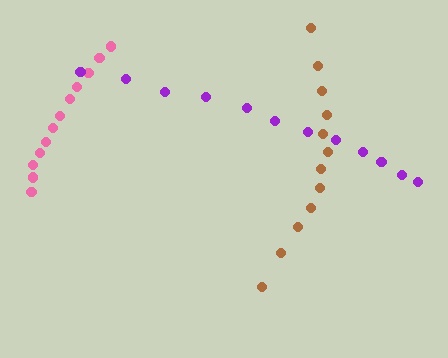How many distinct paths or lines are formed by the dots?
There are 3 distinct paths.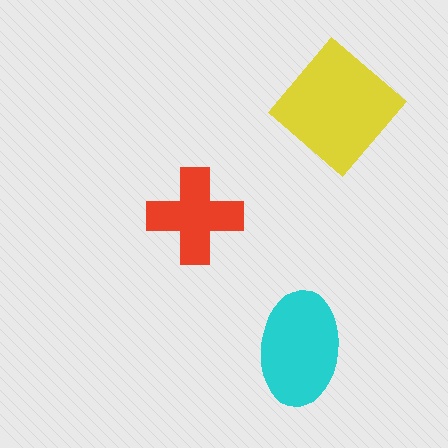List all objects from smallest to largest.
The red cross, the cyan ellipse, the yellow diamond.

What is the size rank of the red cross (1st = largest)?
3rd.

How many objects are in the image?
There are 3 objects in the image.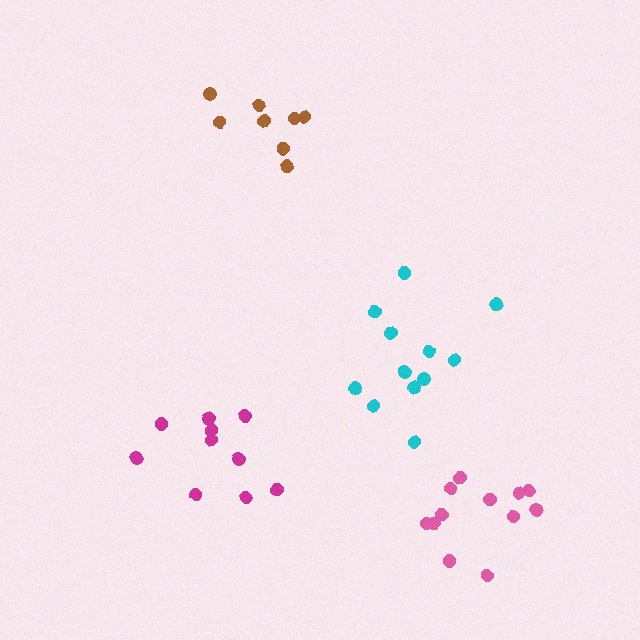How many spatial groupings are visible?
There are 4 spatial groupings.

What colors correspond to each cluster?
The clusters are colored: magenta, pink, brown, cyan.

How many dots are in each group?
Group 1: 10 dots, Group 2: 12 dots, Group 3: 8 dots, Group 4: 12 dots (42 total).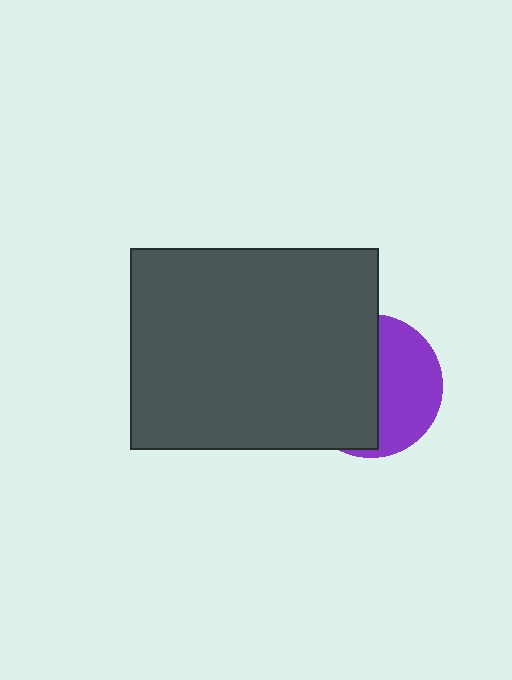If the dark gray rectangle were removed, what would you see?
You would see the complete purple circle.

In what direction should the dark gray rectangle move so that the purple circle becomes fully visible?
The dark gray rectangle should move left. That is the shortest direction to clear the overlap and leave the purple circle fully visible.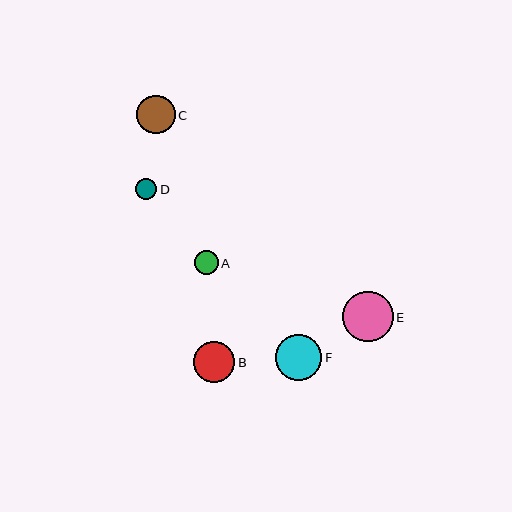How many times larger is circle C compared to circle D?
Circle C is approximately 1.9 times the size of circle D.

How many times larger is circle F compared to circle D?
Circle F is approximately 2.2 times the size of circle D.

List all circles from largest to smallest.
From largest to smallest: E, F, B, C, A, D.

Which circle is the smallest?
Circle D is the smallest with a size of approximately 21 pixels.